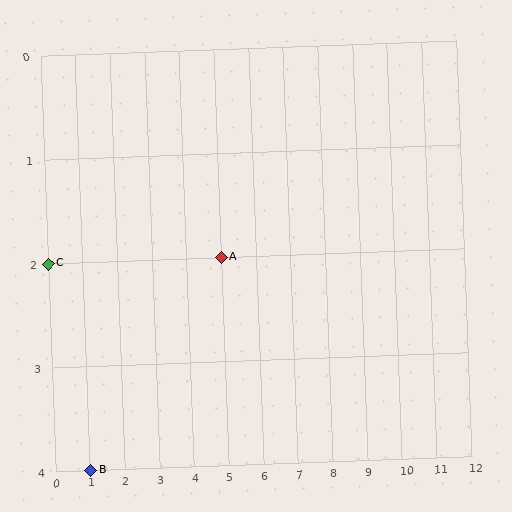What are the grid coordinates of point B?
Point B is at grid coordinates (1, 4).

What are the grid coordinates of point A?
Point A is at grid coordinates (5, 2).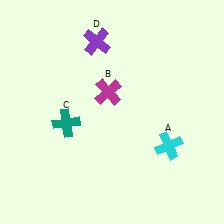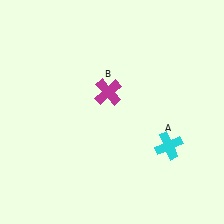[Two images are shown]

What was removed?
The teal cross (C), the purple cross (D) were removed in Image 2.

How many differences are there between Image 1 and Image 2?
There are 2 differences between the two images.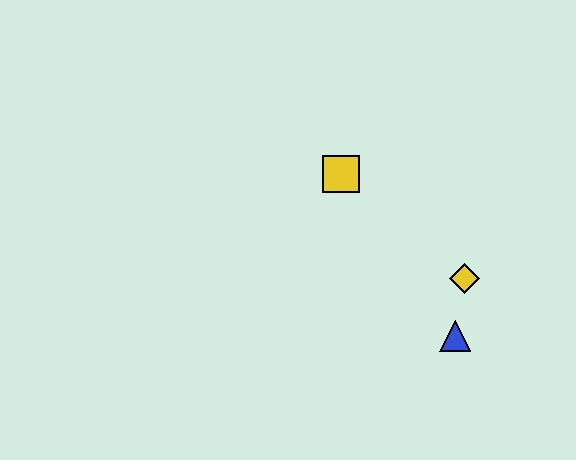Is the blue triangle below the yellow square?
Yes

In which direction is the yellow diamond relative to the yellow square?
The yellow diamond is to the right of the yellow square.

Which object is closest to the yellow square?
The yellow diamond is closest to the yellow square.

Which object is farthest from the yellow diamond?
The yellow square is farthest from the yellow diamond.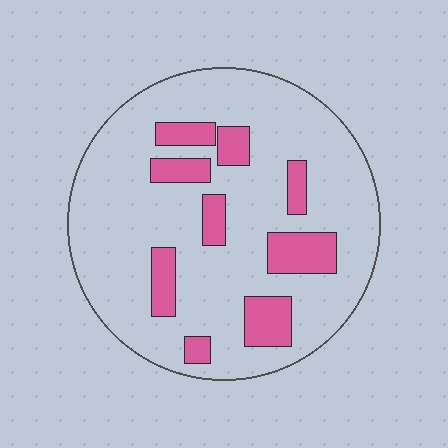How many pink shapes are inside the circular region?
9.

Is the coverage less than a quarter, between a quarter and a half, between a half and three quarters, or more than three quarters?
Less than a quarter.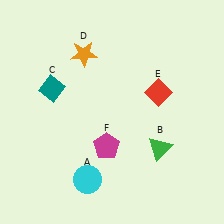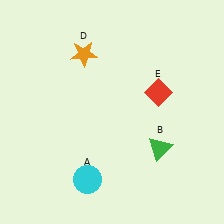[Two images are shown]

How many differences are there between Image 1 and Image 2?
There are 2 differences between the two images.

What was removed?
The teal diamond (C), the magenta pentagon (F) were removed in Image 2.